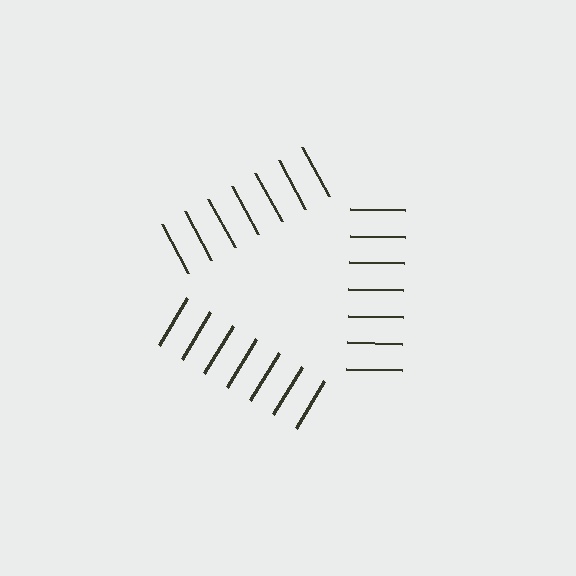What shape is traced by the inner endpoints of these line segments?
An illusory triangle — the line segments terminate on its edges but no continuous stroke is drawn.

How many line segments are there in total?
21 — 7 along each of the 3 edges.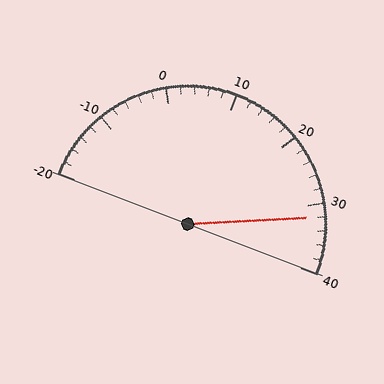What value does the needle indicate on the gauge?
The needle indicates approximately 32.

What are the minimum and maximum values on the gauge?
The gauge ranges from -20 to 40.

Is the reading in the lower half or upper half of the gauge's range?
The reading is in the upper half of the range (-20 to 40).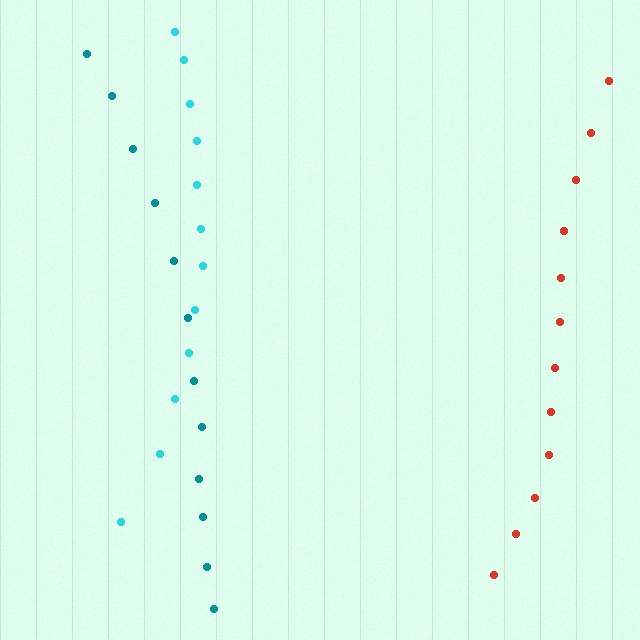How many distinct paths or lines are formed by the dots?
There are 3 distinct paths.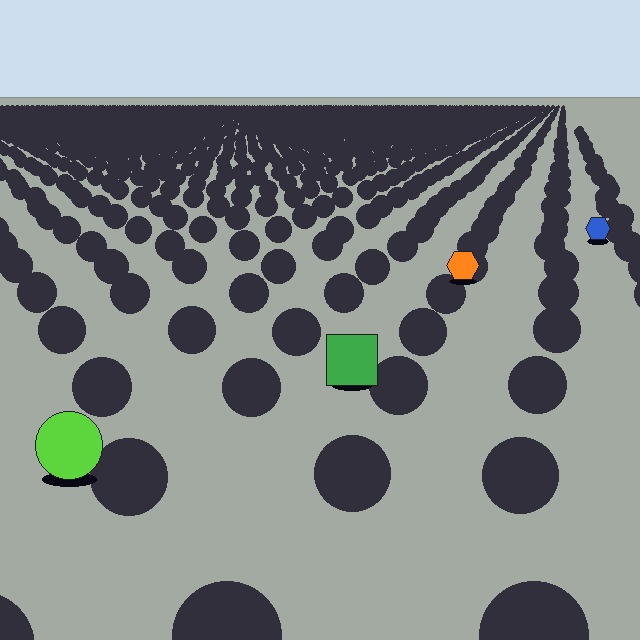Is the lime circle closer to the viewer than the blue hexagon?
Yes. The lime circle is closer — you can tell from the texture gradient: the ground texture is coarser near it.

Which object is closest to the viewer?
The lime circle is closest. The texture marks near it are larger and more spread out.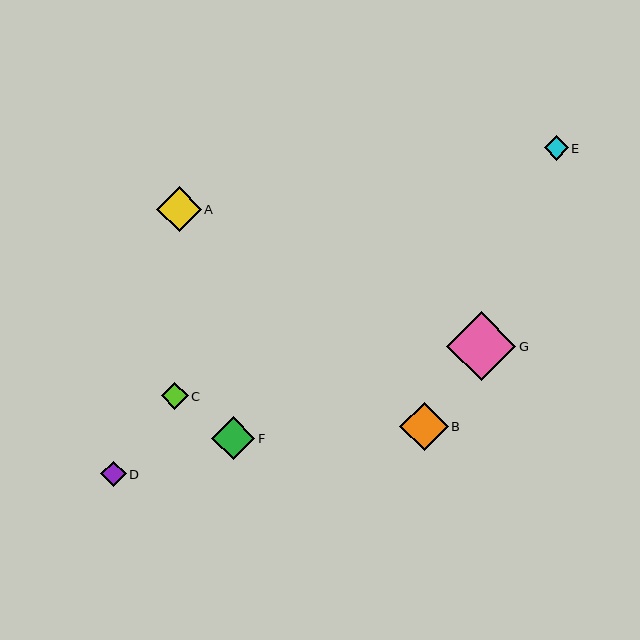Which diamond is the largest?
Diamond G is the largest with a size of approximately 69 pixels.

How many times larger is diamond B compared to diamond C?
Diamond B is approximately 1.8 times the size of diamond C.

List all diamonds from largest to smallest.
From largest to smallest: G, B, A, F, C, D, E.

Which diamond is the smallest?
Diamond E is the smallest with a size of approximately 24 pixels.